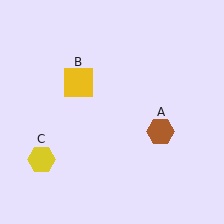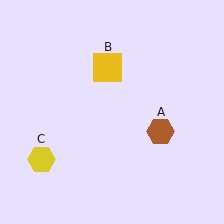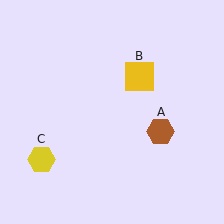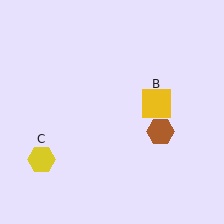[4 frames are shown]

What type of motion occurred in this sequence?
The yellow square (object B) rotated clockwise around the center of the scene.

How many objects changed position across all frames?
1 object changed position: yellow square (object B).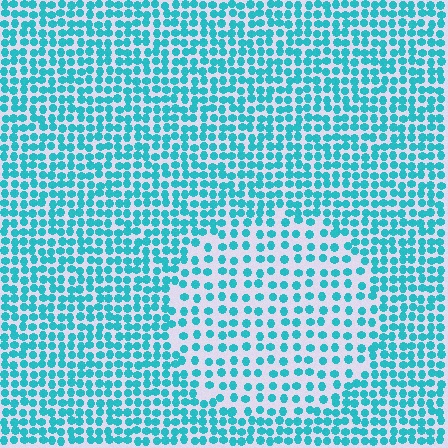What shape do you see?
I see a circle.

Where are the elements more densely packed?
The elements are more densely packed outside the circle boundary.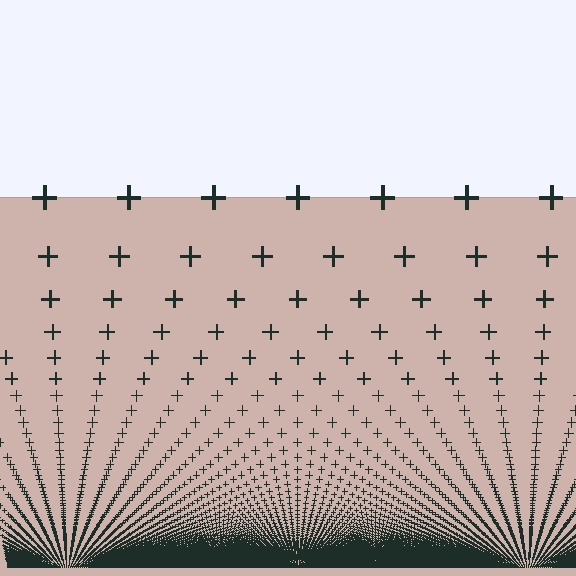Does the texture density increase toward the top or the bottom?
Density increases toward the bottom.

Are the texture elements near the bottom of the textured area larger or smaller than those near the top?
Smaller. The gradient is inverted — elements near the bottom are smaller and denser.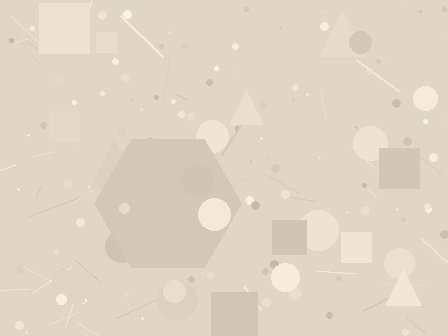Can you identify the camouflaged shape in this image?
The camouflaged shape is a hexagon.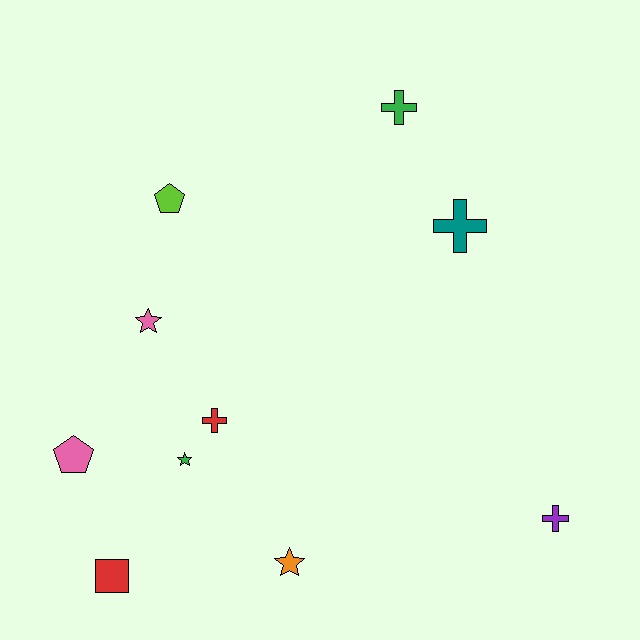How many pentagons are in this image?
There are 2 pentagons.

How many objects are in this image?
There are 10 objects.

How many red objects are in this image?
There are 2 red objects.